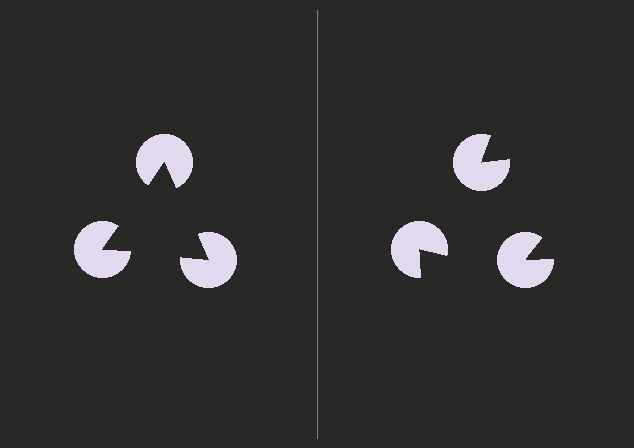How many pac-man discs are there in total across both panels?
6 — 3 on each side.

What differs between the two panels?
The pac-man discs are positioned identically on both sides; only the wedge orientations differ. On the left they align to a triangle; on the right they are misaligned.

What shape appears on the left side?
An illusory triangle.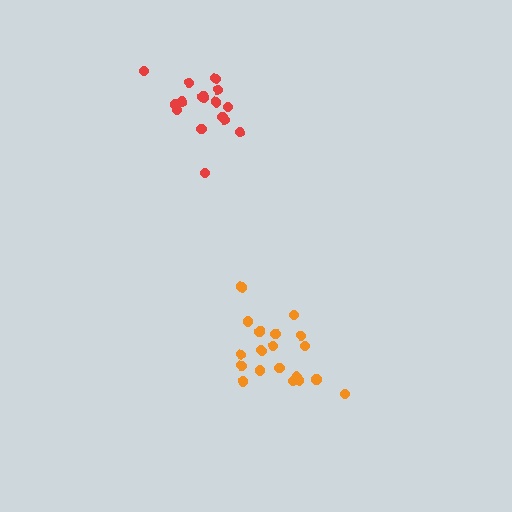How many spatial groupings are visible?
There are 2 spatial groupings.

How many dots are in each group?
Group 1: 16 dots, Group 2: 20 dots (36 total).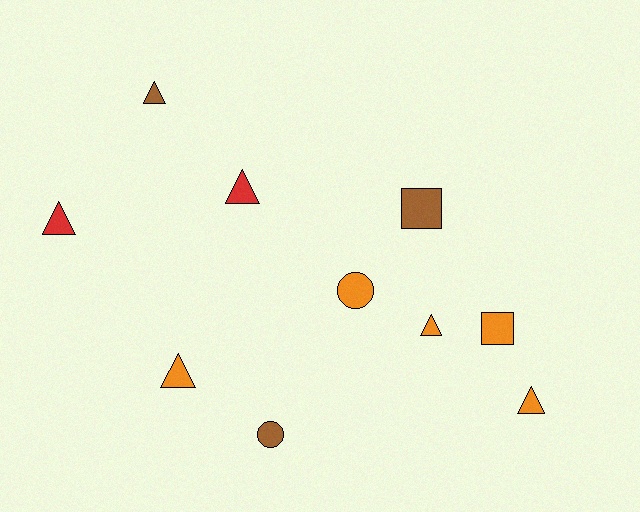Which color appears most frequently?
Orange, with 5 objects.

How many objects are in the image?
There are 10 objects.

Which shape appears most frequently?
Triangle, with 6 objects.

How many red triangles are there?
There are 2 red triangles.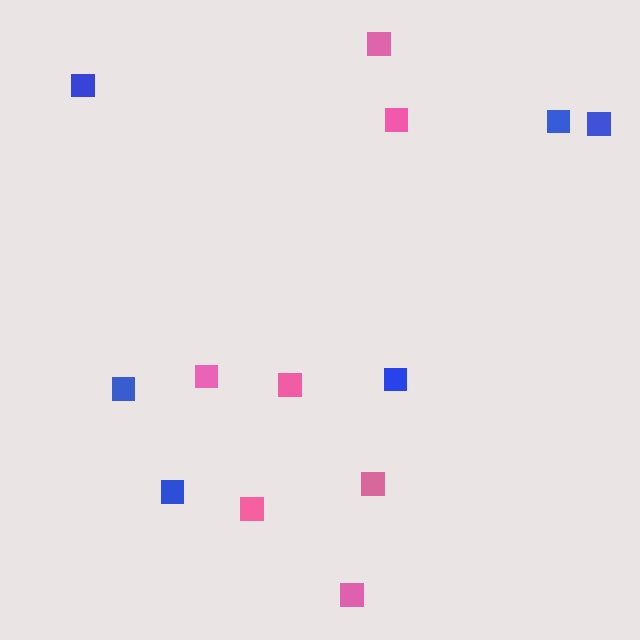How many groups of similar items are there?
There are 2 groups: one group of pink squares (7) and one group of blue squares (6).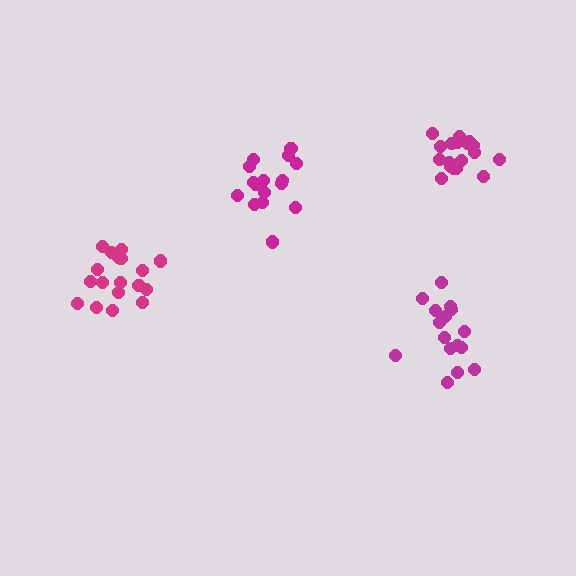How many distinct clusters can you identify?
There are 4 distinct clusters.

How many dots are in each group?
Group 1: 17 dots, Group 2: 19 dots, Group 3: 16 dots, Group 4: 18 dots (70 total).